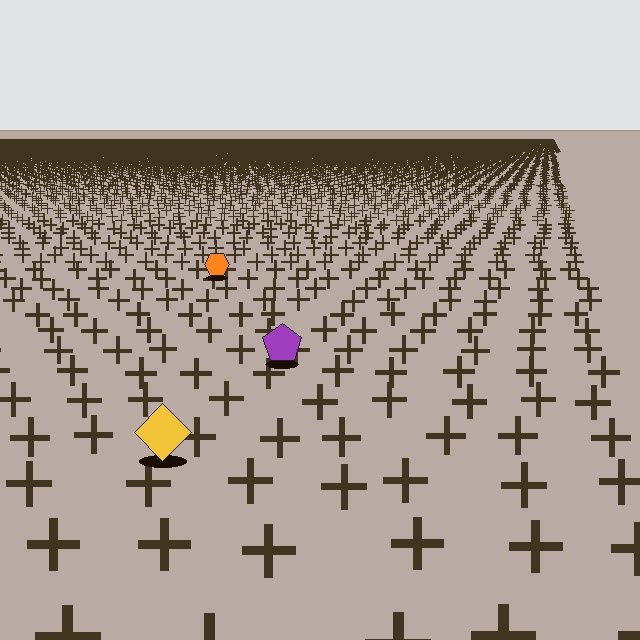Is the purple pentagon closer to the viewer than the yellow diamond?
No. The yellow diamond is closer — you can tell from the texture gradient: the ground texture is coarser near it.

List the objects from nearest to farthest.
From nearest to farthest: the yellow diamond, the purple pentagon, the orange hexagon.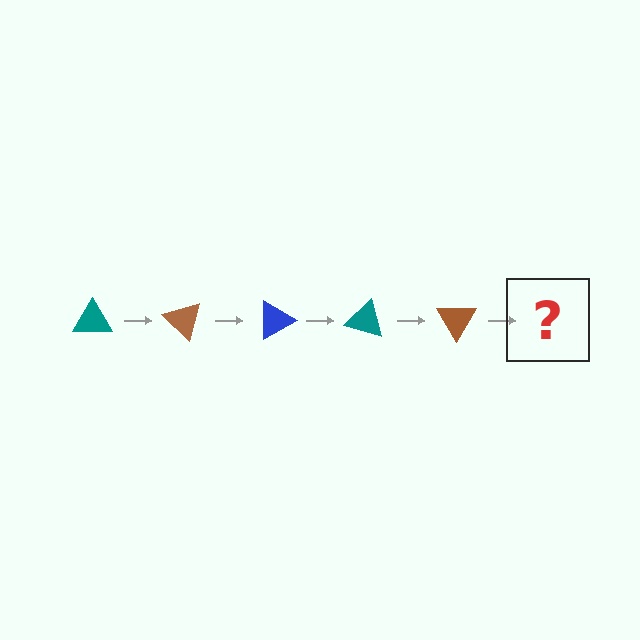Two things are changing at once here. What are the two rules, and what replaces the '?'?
The two rules are that it rotates 45 degrees each step and the color cycles through teal, brown, and blue. The '?' should be a blue triangle, rotated 225 degrees from the start.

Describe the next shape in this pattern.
It should be a blue triangle, rotated 225 degrees from the start.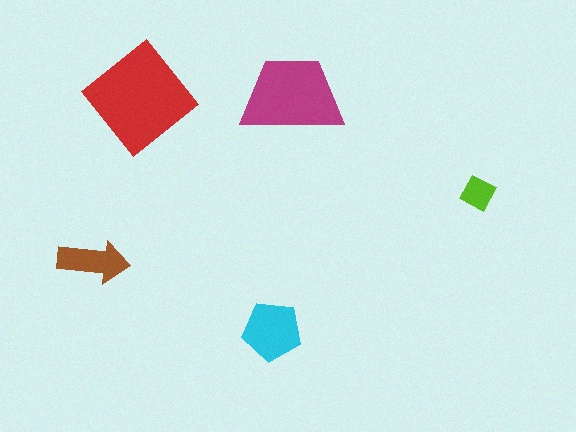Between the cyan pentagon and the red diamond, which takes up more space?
The red diamond.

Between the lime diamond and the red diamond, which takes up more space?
The red diamond.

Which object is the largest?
The red diamond.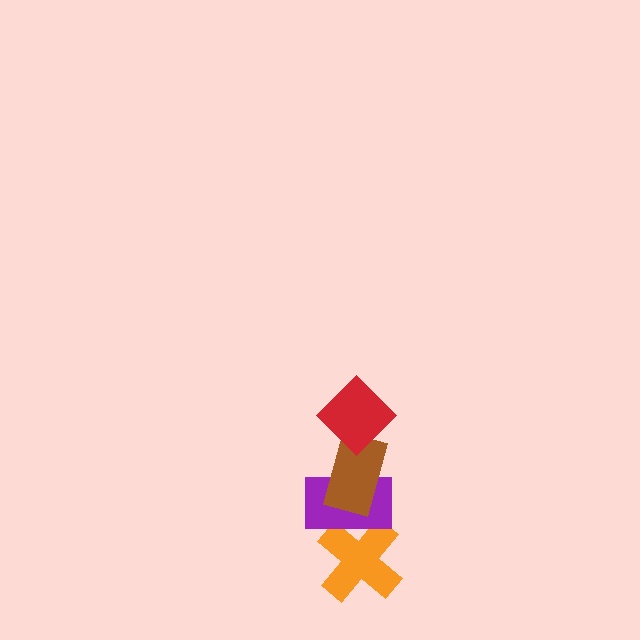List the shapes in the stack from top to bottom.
From top to bottom: the red diamond, the brown rectangle, the purple rectangle, the orange cross.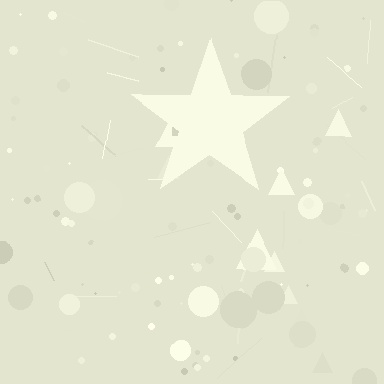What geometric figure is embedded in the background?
A star is embedded in the background.